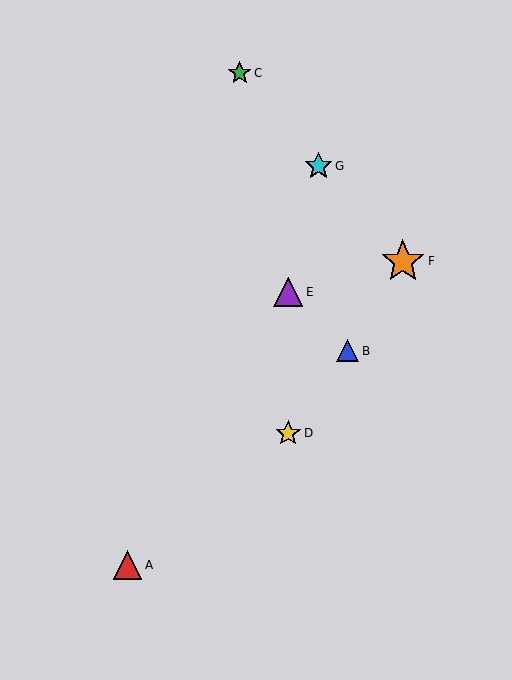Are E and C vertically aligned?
No, E is at x≈288 and C is at x≈240.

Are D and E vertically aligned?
Yes, both are at x≈288.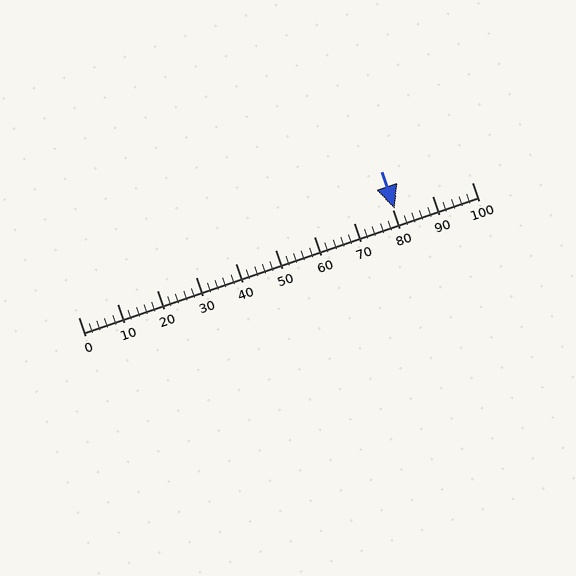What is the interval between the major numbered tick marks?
The major tick marks are spaced 10 units apart.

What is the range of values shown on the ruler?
The ruler shows values from 0 to 100.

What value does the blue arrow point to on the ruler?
The blue arrow points to approximately 80.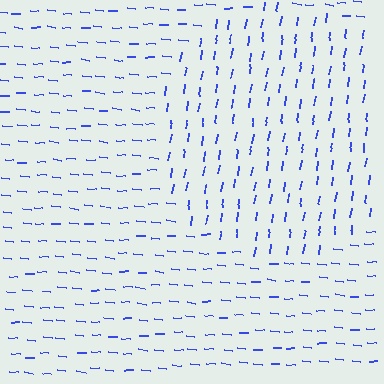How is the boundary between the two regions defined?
The boundary is defined purely by a change in line orientation (approximately 87 degrees difference). All lines are the same color and thickness.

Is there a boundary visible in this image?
Yes, there is a texture boundary formed by a change in line orientation.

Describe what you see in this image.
The image is filled with small blue line segments. A circle region in the image has lines oriented differently from the surrounding lines, creating a visible texture boundary.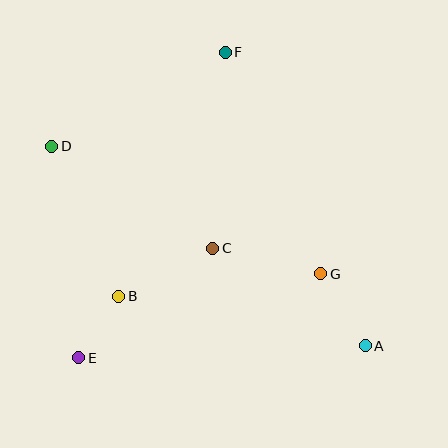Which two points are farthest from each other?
Points A and D are farthest from each other.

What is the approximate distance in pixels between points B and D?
The distance between B and D is approximately 164 pixels.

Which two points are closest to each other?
Points B and E are closest to each other.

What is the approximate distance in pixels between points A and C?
The distance between A and C is approximately 181 pixels.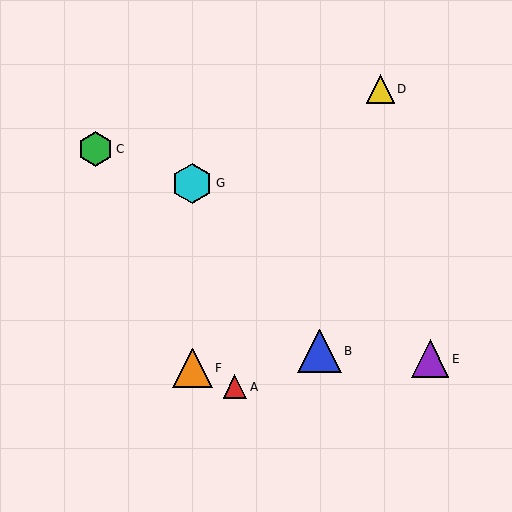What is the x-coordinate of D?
Object D is at x≈380.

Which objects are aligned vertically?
Objects F, G are aligned vertically.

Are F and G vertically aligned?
Yes, both are at x≈192.